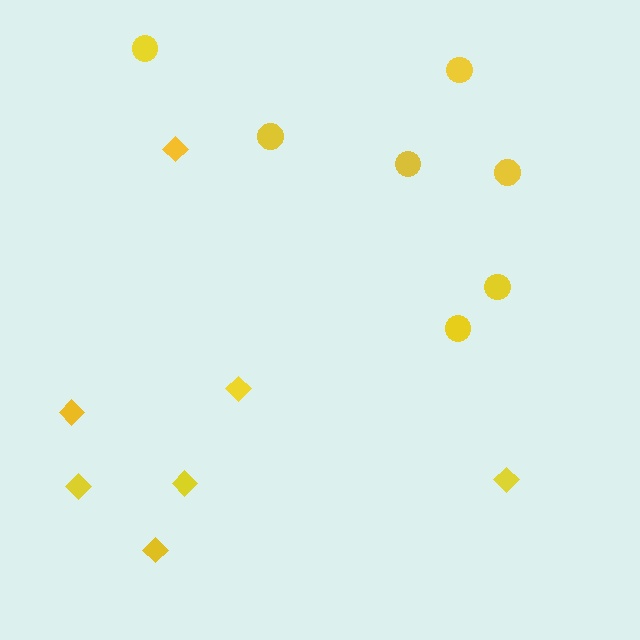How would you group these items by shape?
There are 2 groups: one group of diamonds (7) and one group of circles (7).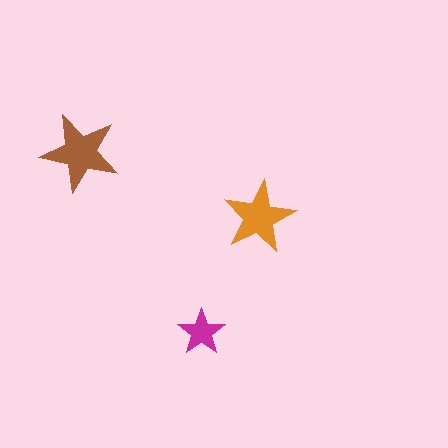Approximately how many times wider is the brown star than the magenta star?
About 1.5 times wider.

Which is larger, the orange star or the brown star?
The brown one.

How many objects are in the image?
There are 3 objects in the image.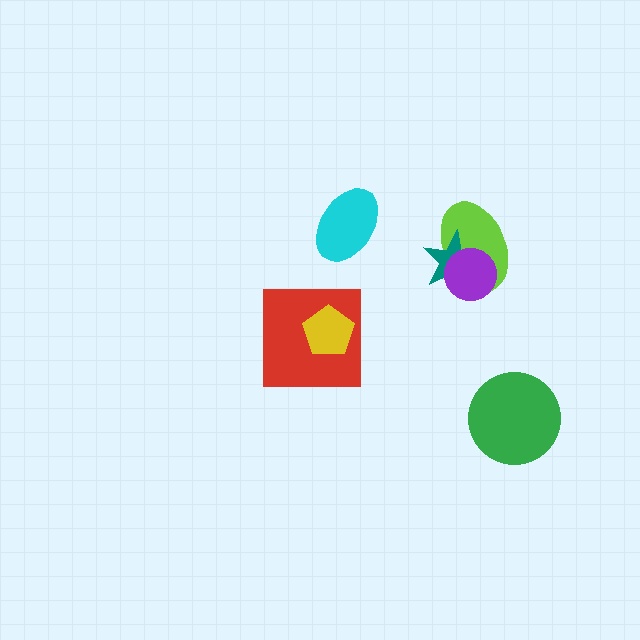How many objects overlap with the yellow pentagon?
1 object overlaps with the yellow pentagon.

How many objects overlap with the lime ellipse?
2 objects overlap with the lime ellipse.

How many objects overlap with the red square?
1 object overlaps with the red square.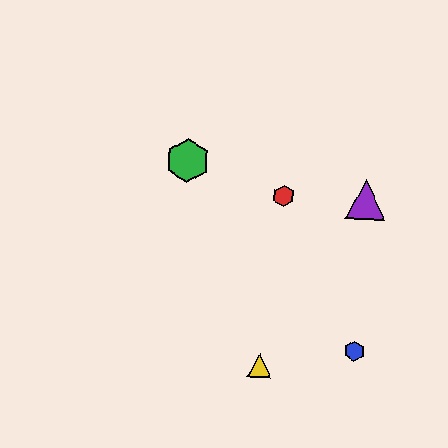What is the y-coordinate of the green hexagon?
The green hexagon is at y≈161.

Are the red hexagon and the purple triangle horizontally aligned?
Yes, both are at y≈196.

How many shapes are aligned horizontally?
2 shapes (the red hexagon, the purple triangle) are aligned horizontally.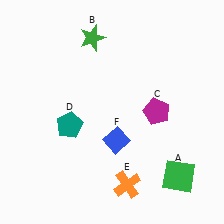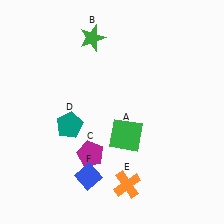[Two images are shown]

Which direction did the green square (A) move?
The green square (A) moved left.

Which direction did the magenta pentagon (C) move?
The magenta pentagon (C) moved left.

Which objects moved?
The objects that moved are: the green square (A), the magenta pentagon (C), the blue diamond (F).